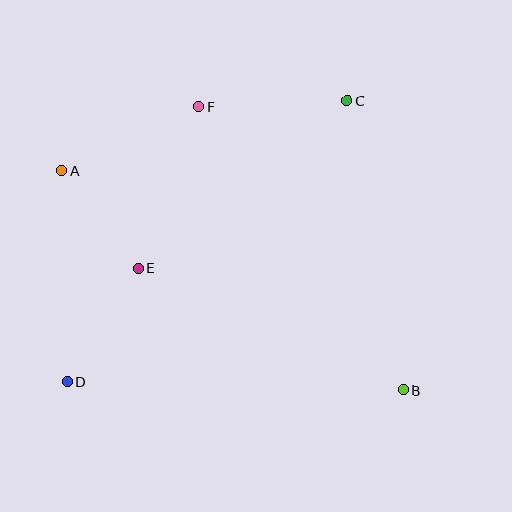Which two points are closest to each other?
Points A and E are closest to each other.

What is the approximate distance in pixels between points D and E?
The distance between D and E is approximately 135 pixels.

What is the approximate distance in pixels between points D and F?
The distance between D and F is approximately 306 pixels.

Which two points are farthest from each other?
Points A and B are farthest from each other.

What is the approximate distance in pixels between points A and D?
The distance between A and D is approximately 211 pixels.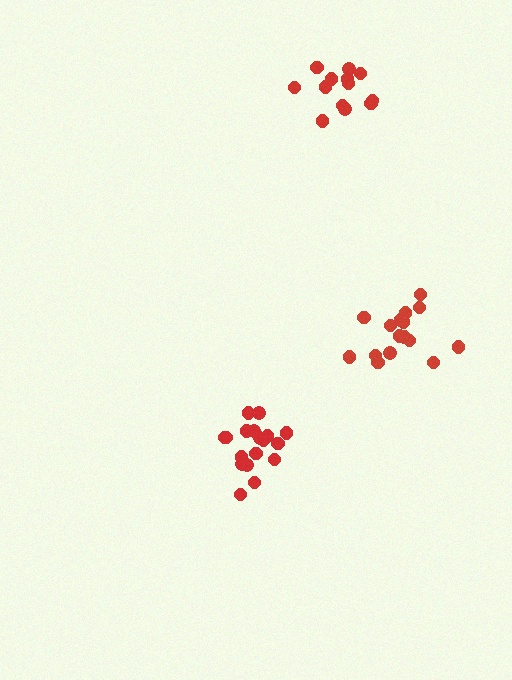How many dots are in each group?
Group 1: 13 dots, Group 2: 19 dots, Group 3: 16 dots (48 total).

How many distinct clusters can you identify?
There are 3 distinct clusters.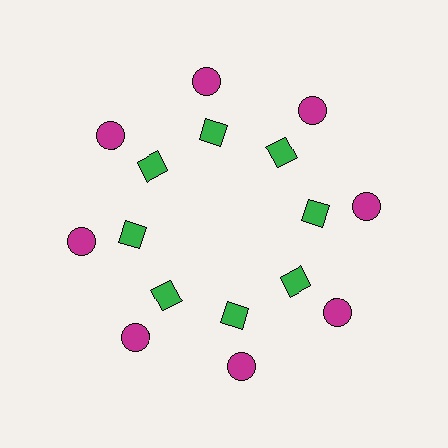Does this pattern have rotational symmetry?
Yes, this pattern has 8-fold rotational symmetry. It looks the same after rotating 45 degrees around the center.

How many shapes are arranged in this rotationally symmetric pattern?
There are 16 shapes, arranged in 8 groups of 2.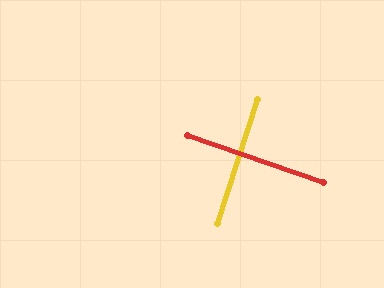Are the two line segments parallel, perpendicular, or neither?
Perpendicular — they meet at approximately 89°.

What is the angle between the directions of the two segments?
Approximately 89 degrees.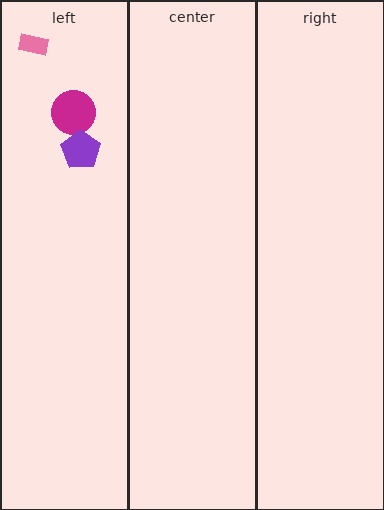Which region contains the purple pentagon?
The left region.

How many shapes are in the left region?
3.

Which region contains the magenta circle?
The left region.